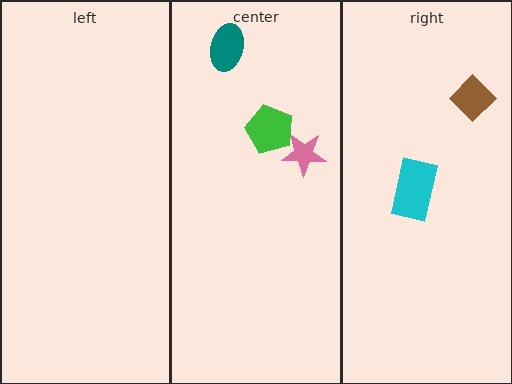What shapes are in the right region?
The cyan rectangle, the brown diamond.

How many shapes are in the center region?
3.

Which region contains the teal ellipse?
The center region.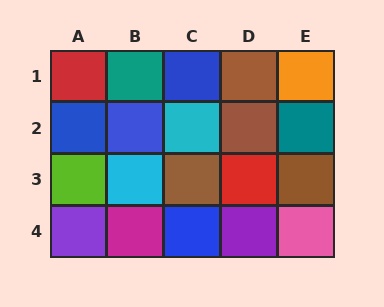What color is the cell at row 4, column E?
Pink.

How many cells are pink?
1 cell is pink.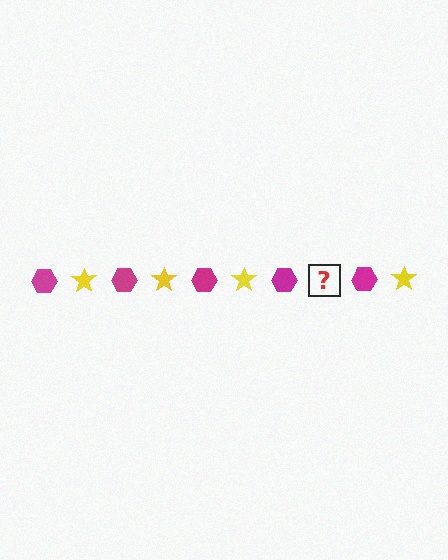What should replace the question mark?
The question mark should be replaced with a yellow star.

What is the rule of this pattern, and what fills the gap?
The rule is that the pattern alternates between magenta hexagon and yellow star. The gap should be filled with a yellow star.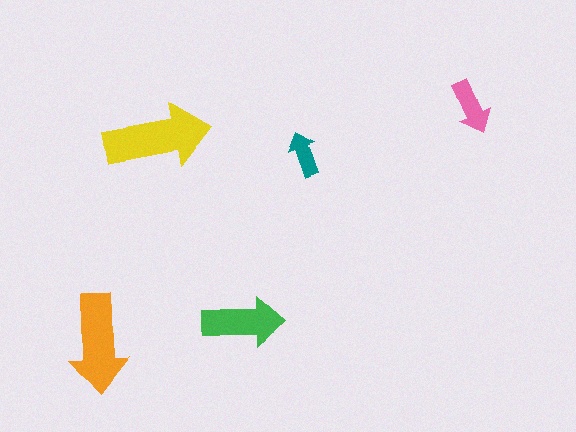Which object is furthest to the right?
The pink arrow is rightmost.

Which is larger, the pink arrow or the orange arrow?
The orange one.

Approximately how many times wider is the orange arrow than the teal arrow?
About 2 times wider.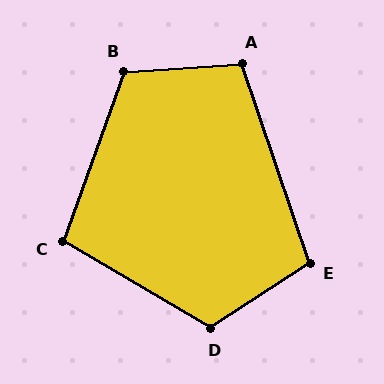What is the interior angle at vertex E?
Approximately 105 degrees (obtuse).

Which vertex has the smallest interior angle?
C, at approximately 101 degrees.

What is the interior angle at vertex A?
Approximately 105 degrees (obtuse).